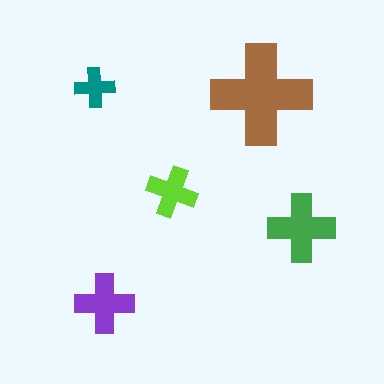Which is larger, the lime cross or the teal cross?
The lime one.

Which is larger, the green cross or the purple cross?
The green one.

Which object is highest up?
The teal cross is topmost.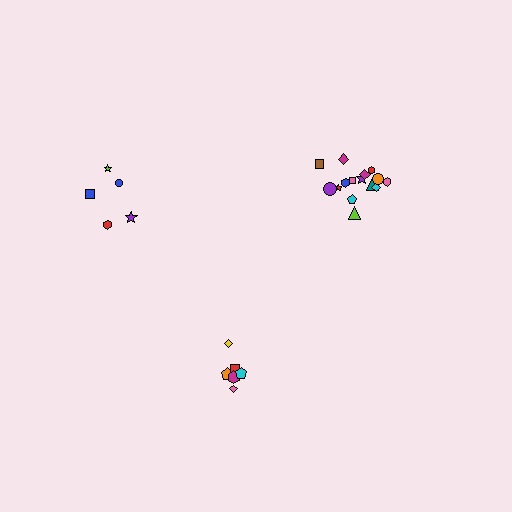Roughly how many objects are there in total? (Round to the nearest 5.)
Roughly 25 objects in total.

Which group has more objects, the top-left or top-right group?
The top-right group.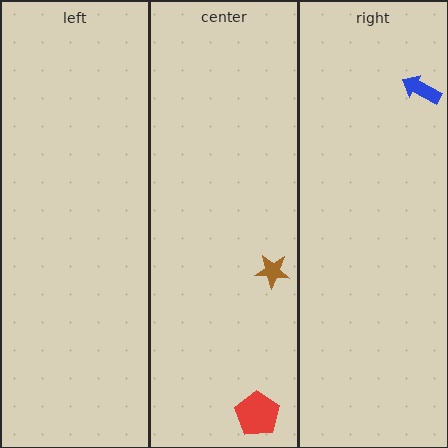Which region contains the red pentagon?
The center region.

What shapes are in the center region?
The brown star, the red pentagon.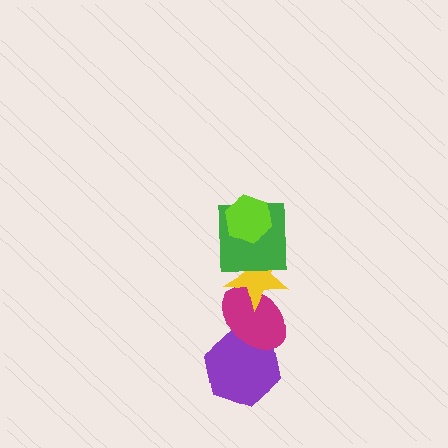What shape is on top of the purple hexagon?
The magenta ellipse is on top of the purple hexagon.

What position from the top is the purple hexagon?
The purple hexagon is 5th from the top.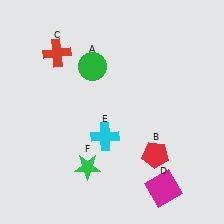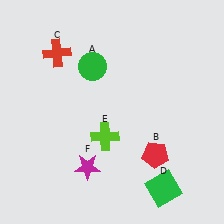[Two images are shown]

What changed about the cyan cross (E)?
In Image 1, E is cyan. In Image 2, it changed to lime.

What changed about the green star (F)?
In Image 1, F is green. In Image 2, it changed to magenta.